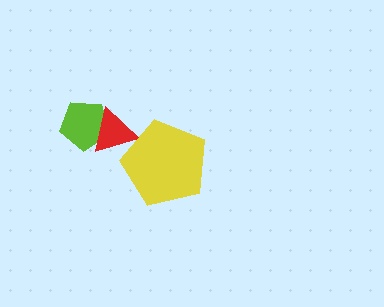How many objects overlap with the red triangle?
2 objects overlap with the red triangle.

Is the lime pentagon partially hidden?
Yes, it is partially covered by another shape.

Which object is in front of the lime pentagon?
The red triangle is in front of the lime pentagon.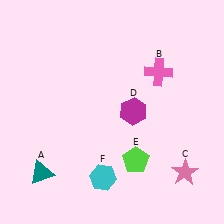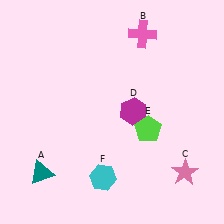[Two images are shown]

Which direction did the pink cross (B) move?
The pink cross (B) moved up.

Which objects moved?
The objects that moved are: the pink cross (B), the lime pentagon (E).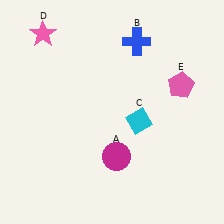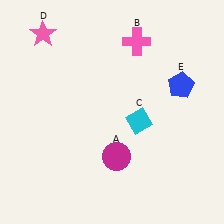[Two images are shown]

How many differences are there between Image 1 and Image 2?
There are 2 differences between the two images.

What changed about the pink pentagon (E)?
In Image 1, E is pink. In Image 2, it changed to blue.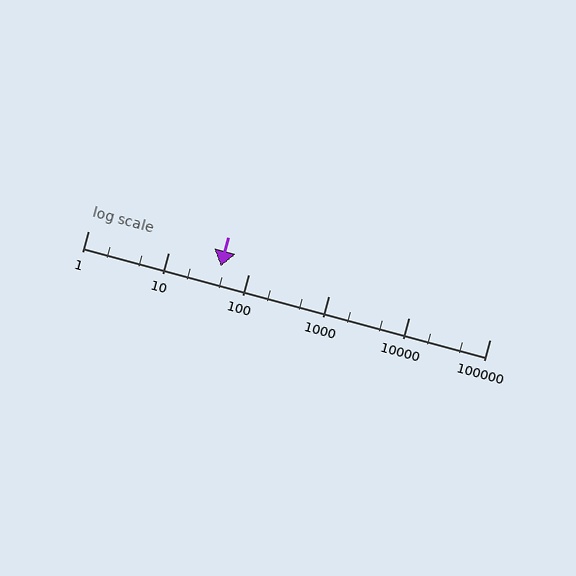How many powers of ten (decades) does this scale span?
The scale spans 5 decades, from 1 to 100000.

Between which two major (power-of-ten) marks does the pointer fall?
The pointer is between 10 and 100.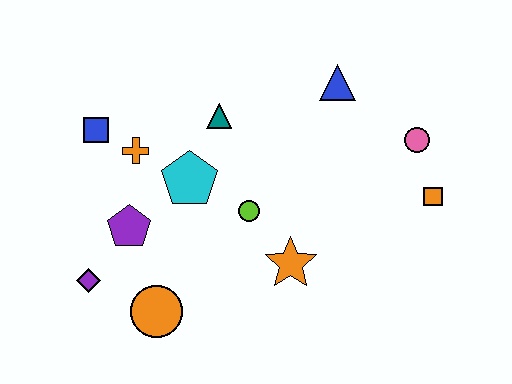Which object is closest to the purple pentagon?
The purple diamond is closest to the purple pentagon.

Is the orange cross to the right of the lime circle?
No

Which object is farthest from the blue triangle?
The purple diamond is farthest from the blue triangle.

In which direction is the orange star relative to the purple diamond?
The orange star is to the right of the purple diamond.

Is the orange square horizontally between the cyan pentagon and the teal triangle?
No